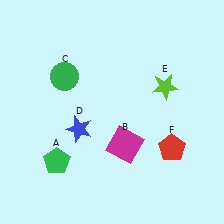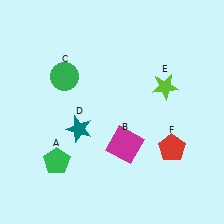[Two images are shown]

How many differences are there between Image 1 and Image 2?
There is 1 difference between the two images.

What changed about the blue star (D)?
In Image 1, D is blue. In Image 2, it changed to teal.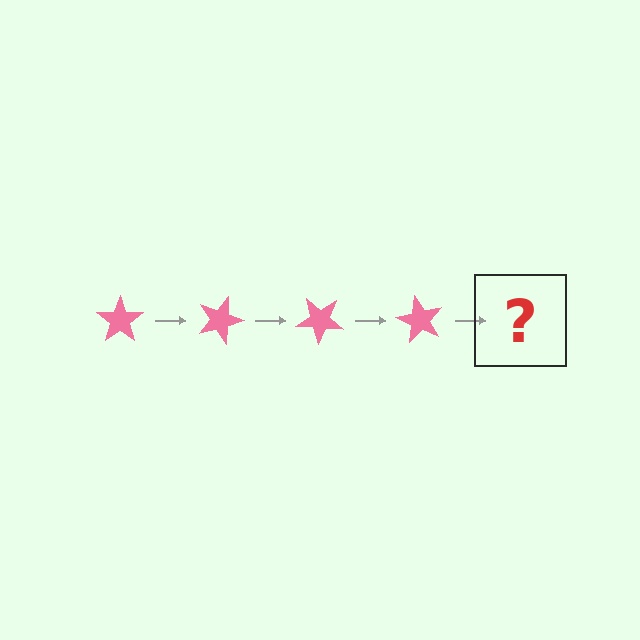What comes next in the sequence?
The next element should be a pink star rotated 80 degrees.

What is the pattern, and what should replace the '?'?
The pattern is that the star rotates 20 degrees each step. The '?' should be a pink star rotated 80 degrees.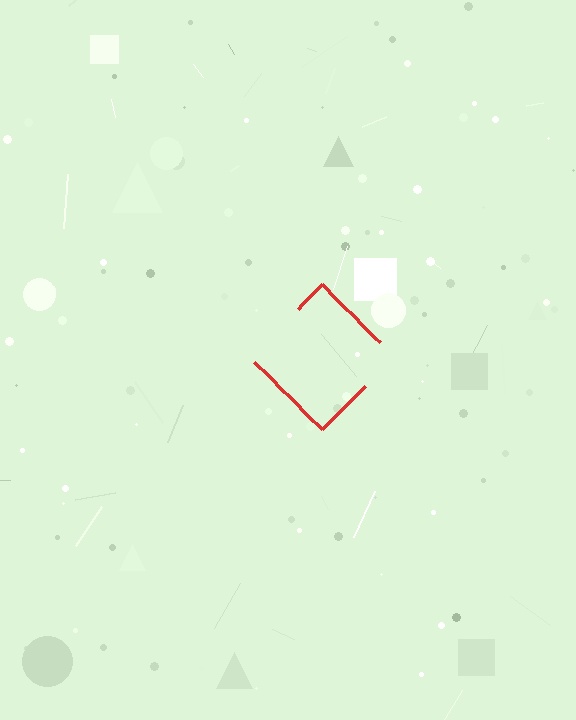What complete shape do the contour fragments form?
The contour fragments form a diamond.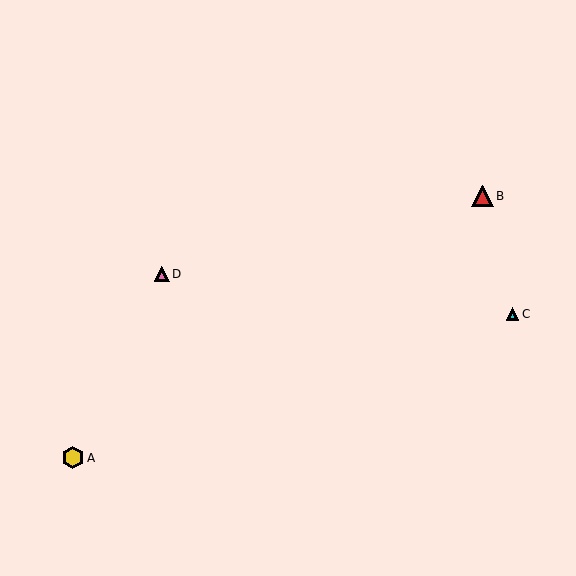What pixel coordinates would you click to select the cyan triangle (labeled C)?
Click at (512, 314) to select the cyan triangle C.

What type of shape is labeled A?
Shape A is a yellow hexagon.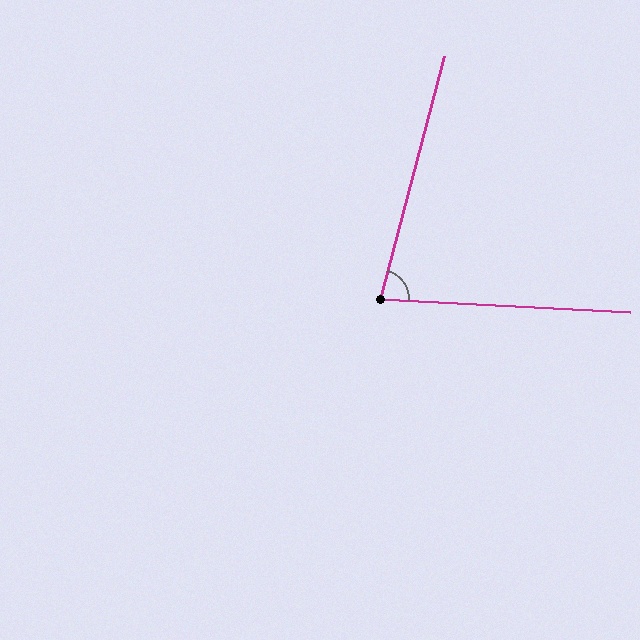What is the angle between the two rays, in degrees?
Approximately 78 degrees.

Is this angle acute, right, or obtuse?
It is acute.